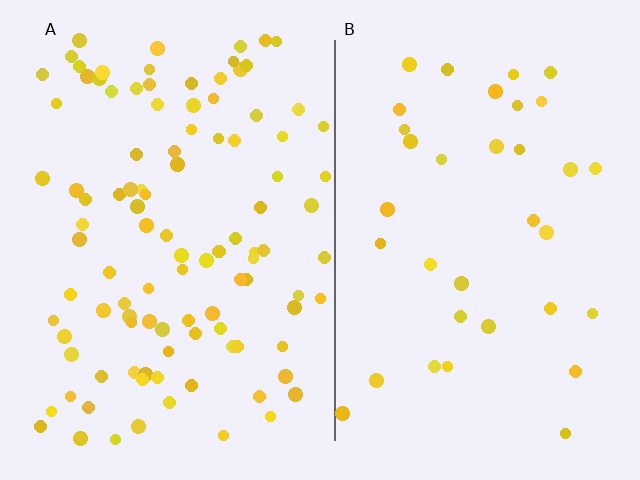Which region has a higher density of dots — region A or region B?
A (the left).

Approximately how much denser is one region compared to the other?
Approximately 3.0× — region A over region B.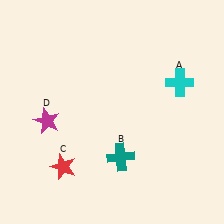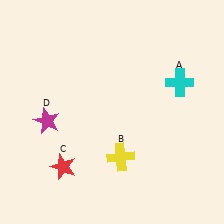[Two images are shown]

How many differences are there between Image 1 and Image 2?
There is 1 difference between the two images.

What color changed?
The cross (B) changed from teal in Image 1 to yellow in Image 2.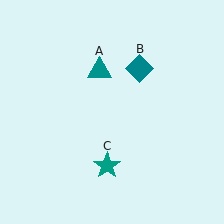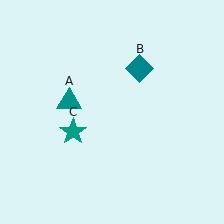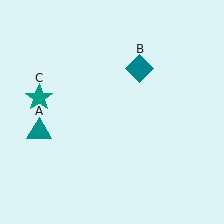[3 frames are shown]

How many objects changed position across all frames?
2 objects changed position: teal triangle (object A), teal star (object C).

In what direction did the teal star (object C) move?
The teal star (object C) moved up and to the left.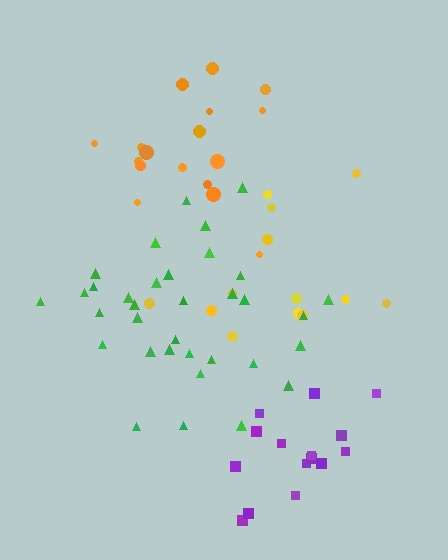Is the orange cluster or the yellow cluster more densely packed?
Orange.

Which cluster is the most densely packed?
Green.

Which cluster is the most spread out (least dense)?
Yellow.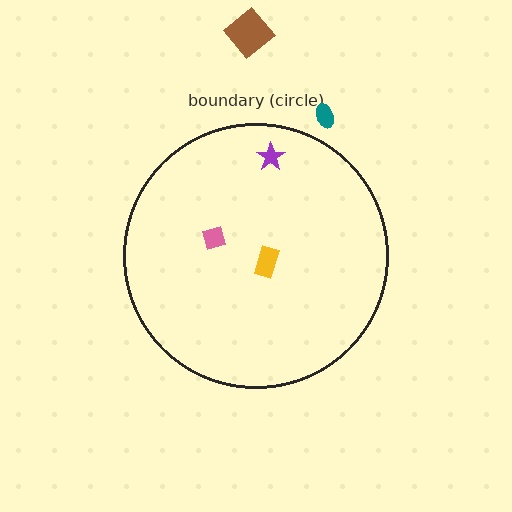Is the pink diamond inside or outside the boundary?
Inside.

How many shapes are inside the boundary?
3 inside, 2 outside.